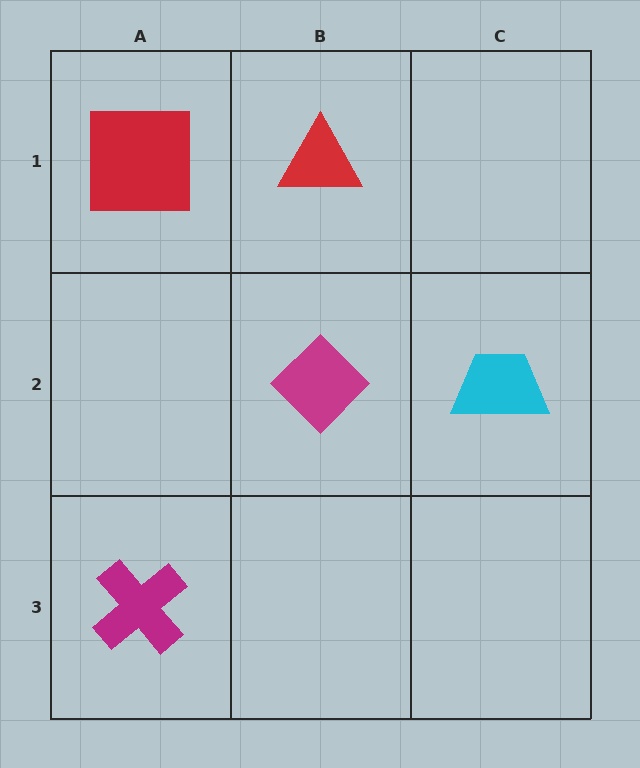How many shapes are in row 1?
2 shapes.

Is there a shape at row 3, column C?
No, that cell is empty.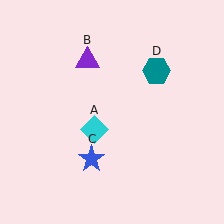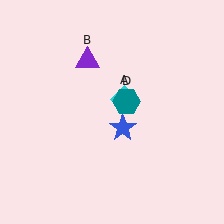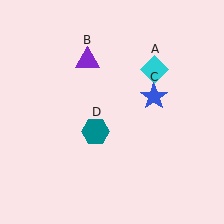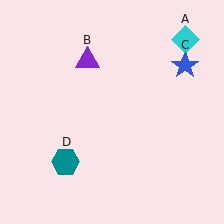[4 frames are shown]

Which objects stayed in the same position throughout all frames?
Purple triangle (object B) remained stationary.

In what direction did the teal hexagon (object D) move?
The teal hexagon (object D) moved down and to the left.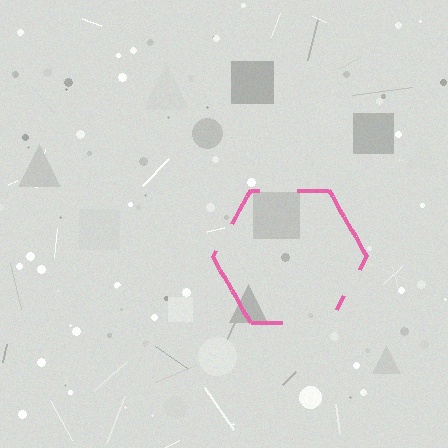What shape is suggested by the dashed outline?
The dashed outline suggests a hexagon.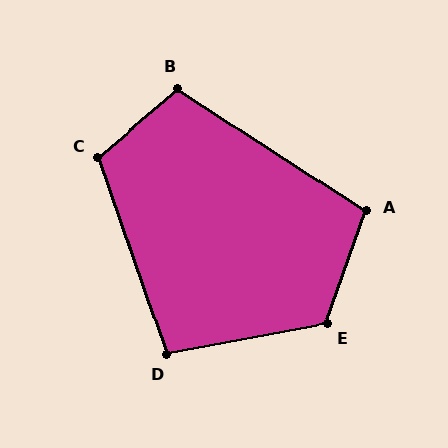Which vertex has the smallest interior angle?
D, at approximately 98 degrees.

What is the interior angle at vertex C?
Approximately 111 degrees (obtuse).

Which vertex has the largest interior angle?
E, at approximately 120 degrees.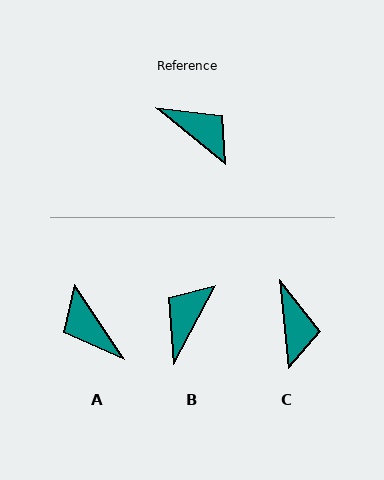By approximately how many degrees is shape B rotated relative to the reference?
Approximately 101 degrees counter-clockwise.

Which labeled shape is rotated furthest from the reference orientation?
A, about 163 degrees away.